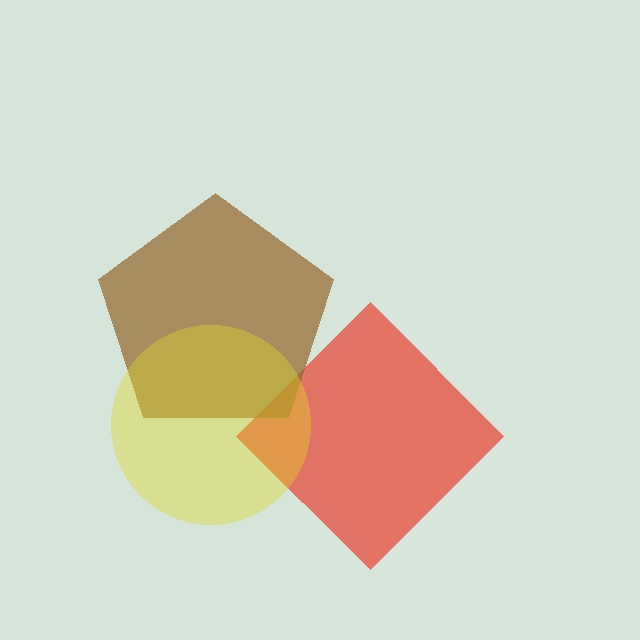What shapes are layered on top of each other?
The layered shapes are: a red diamond, a brown pentagon, a yellow circle.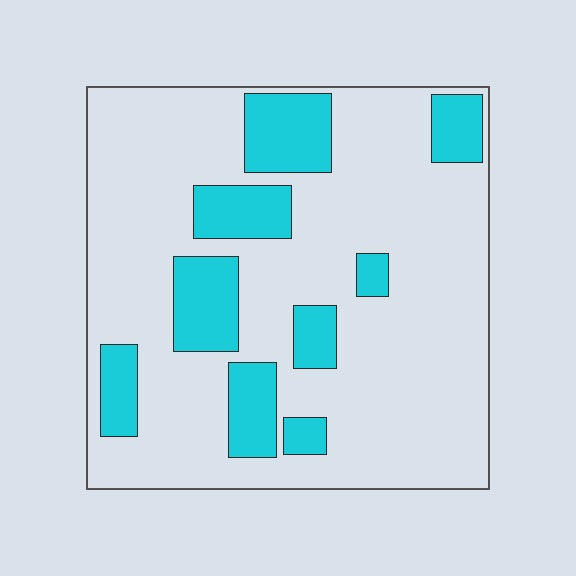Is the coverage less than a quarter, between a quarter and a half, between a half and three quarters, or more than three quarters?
Less than a quarter.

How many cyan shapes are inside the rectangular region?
9.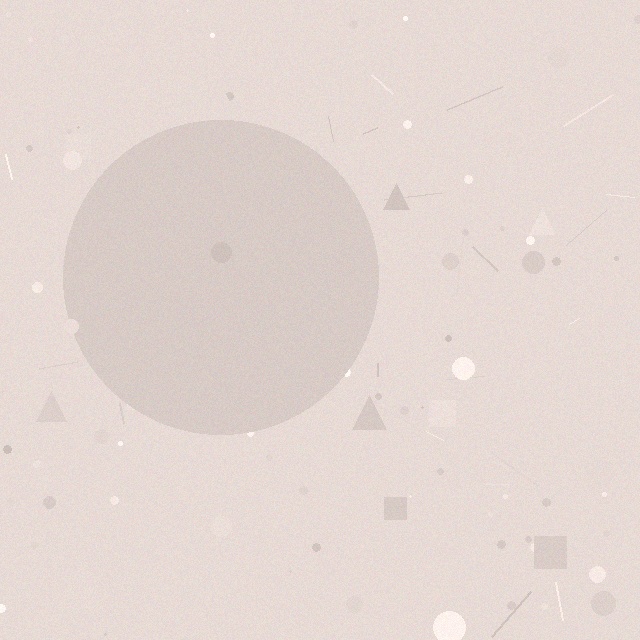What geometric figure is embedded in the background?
A circle is embedded in the background.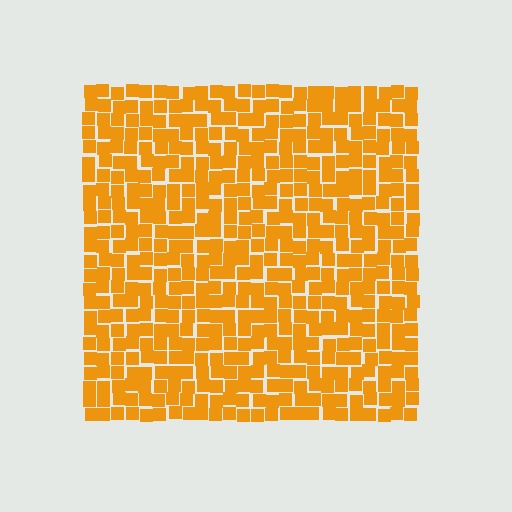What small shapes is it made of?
It is made of small squares.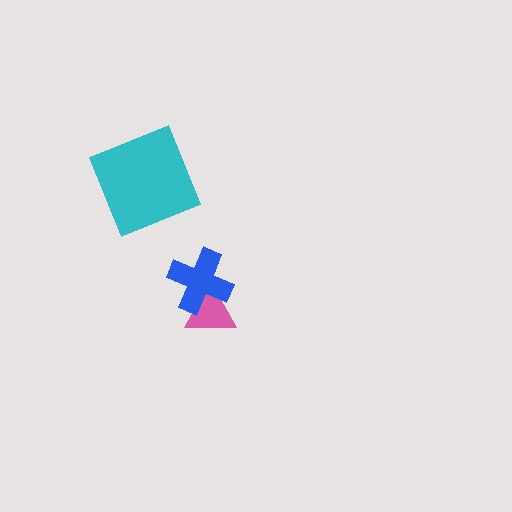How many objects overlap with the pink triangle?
1 object overlaps with the pink triangle.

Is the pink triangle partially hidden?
Yes, it is partially covered by another shape.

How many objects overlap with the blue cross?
1 object overlaps with the blue cross.